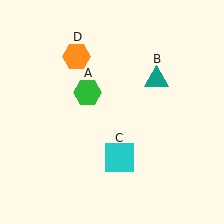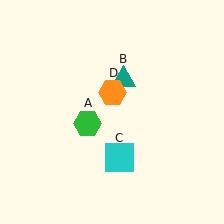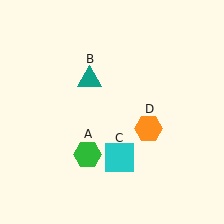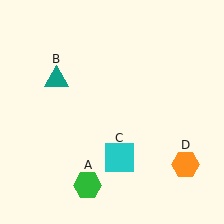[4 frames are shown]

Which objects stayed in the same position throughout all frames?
Cyan square (object C) remained stationary.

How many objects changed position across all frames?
3 objects changed position: green hexagon (object A), teal triangle (object B), orange hexagon (object D).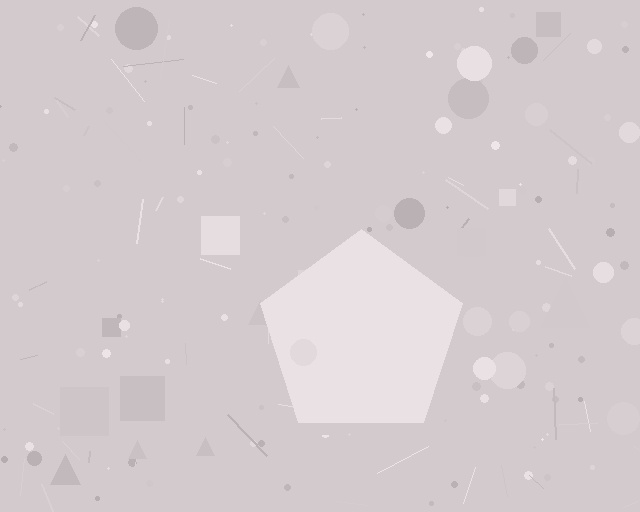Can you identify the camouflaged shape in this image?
The camouflaged shape is a pentagon.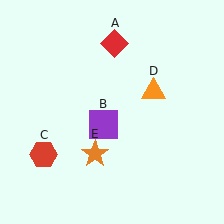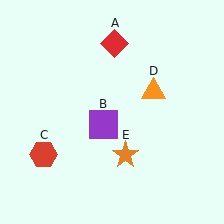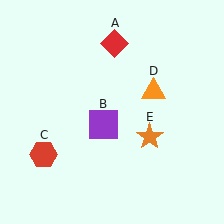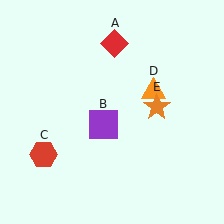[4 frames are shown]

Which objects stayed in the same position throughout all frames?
Red diamond (object A) and purple square (object B) and red hexagon (object C) and orange triangle (object D) remained stationary.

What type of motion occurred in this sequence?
The orange star (object E) rotated counterclockwise around the center of the scene.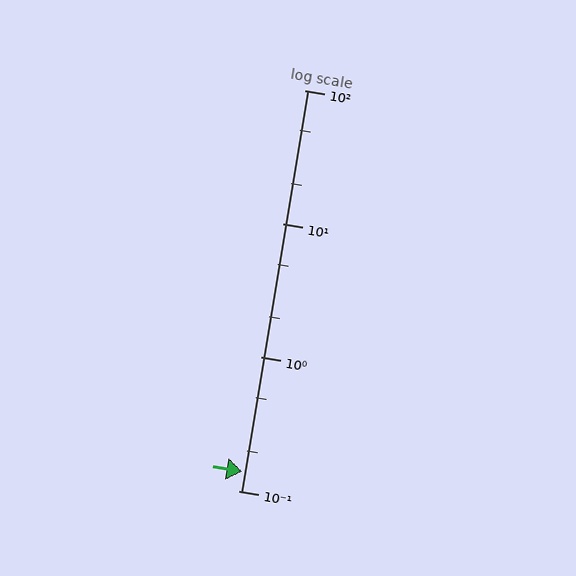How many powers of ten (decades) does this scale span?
The scale spans 3 decades, from 0.1 to 100.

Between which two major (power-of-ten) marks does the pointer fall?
The pointer is between 0.1 and 1.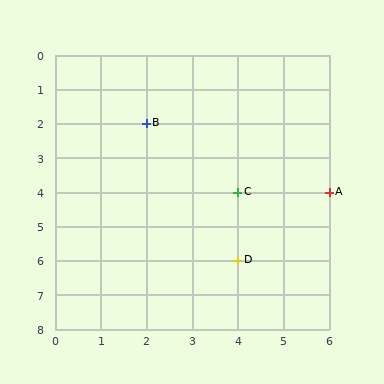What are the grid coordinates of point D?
Point D is at grid coordinates (4, 6).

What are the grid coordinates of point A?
Point A is at grid coordinates (6, 4).